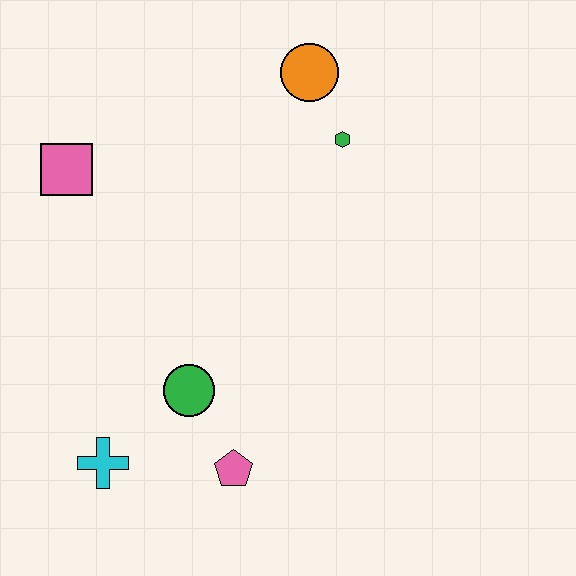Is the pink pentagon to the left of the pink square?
No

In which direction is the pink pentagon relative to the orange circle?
The pink pentagon is below the orange circle.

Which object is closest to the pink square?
The green circle is closest to the pink square.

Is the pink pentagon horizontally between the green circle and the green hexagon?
Yes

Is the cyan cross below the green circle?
Yes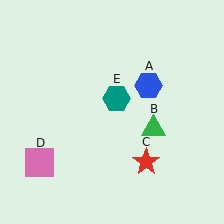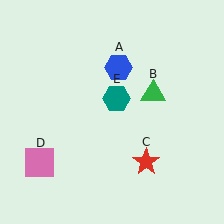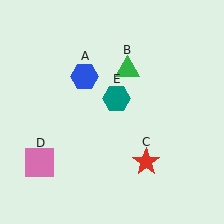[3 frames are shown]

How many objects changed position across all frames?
2 objects changed position: blue hexagon (object A), green triangle (object B).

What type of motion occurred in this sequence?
The blue hexagon (object A), green triangle (object B) rotated counterclockwise around the center of the scene.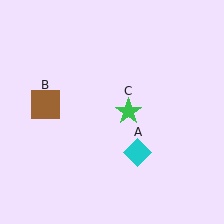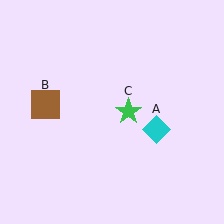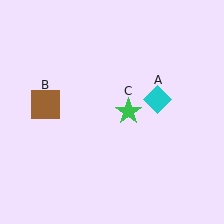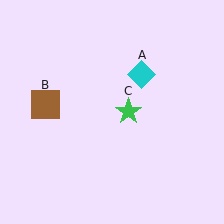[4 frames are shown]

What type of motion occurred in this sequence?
The cyan diamond (object A) rotated counterclockwise around the center of the scene.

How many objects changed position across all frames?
1 object changed position: cyan diamond (object A).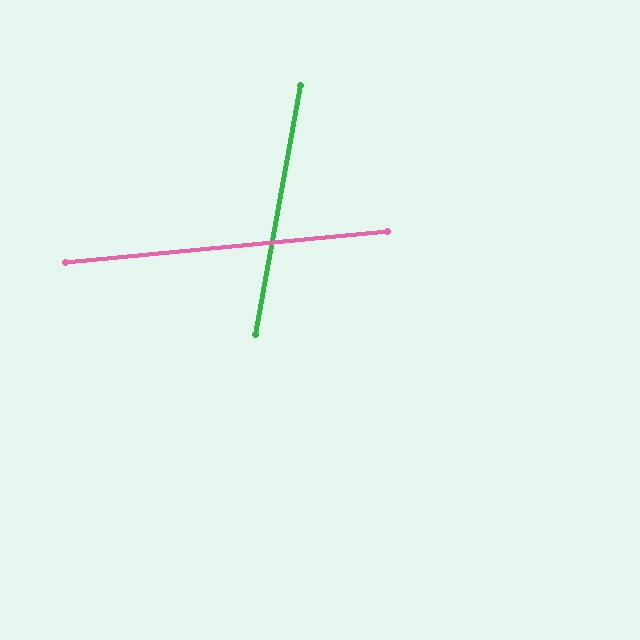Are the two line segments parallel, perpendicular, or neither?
Neither parallel nor perpendicular — they differ by about 74°.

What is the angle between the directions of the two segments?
Approximately 74 degrees.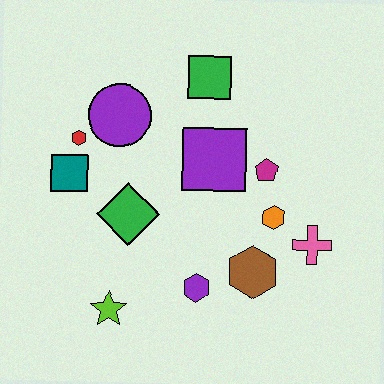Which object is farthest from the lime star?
The green square is farthest from the lime star.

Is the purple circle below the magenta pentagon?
No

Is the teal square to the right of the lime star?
No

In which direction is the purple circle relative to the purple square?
The purple circle is to the left of the purple square.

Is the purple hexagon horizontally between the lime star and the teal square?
No